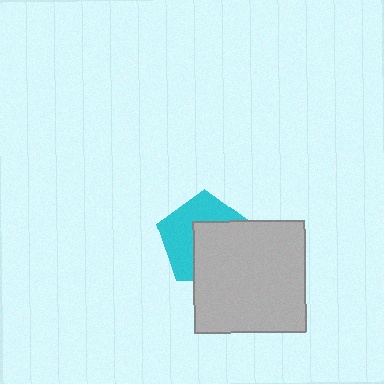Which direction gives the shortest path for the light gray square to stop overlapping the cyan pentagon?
Moving toward the lower-right gives the shortest separation.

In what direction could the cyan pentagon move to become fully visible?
The cyan pentagon could move toward the upper-left. That would shift it out from behind the light gray square entirely.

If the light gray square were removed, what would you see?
You would see the complete cyan pentagon.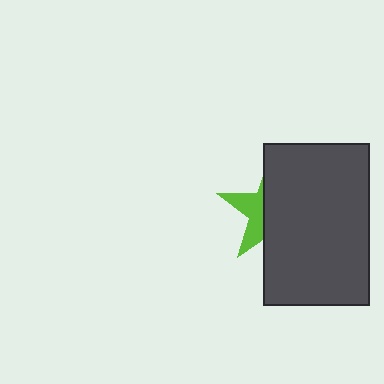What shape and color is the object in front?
The object in front is a dark gray rectangle.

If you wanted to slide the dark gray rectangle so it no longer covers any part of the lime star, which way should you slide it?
Slide it right — that is the most direct way to separate the two shapes.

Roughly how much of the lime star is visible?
A small part of it is visible (roughly 36%).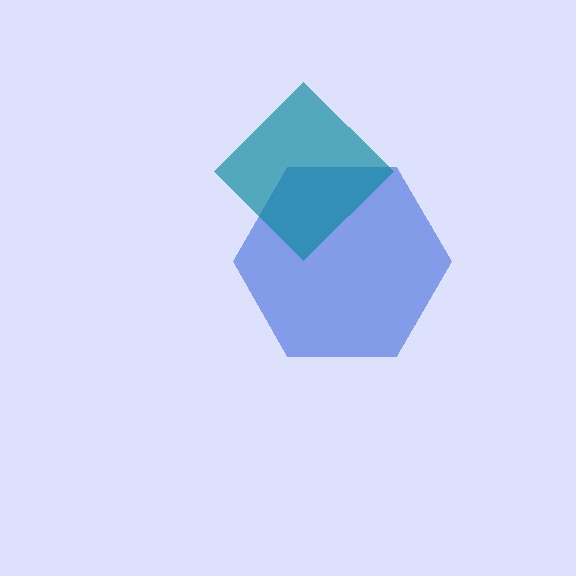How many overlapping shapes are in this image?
There are 2 overlapping shapes in the image.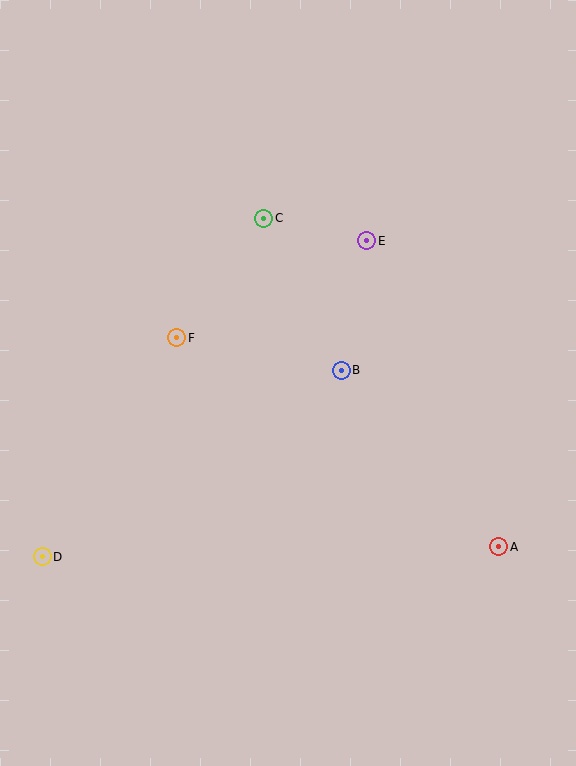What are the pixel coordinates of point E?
Point E is at (367, 241).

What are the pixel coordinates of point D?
Point D is at (42, 557).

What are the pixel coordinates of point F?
Point F is at (177, 338).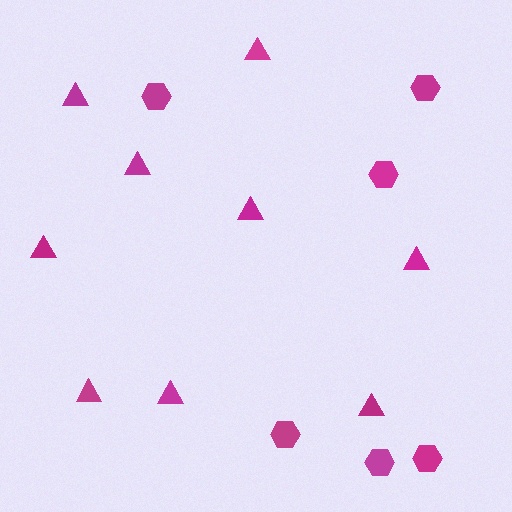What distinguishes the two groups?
There are 2 groups: one group of hexagons (6) and one group of triangles (9).